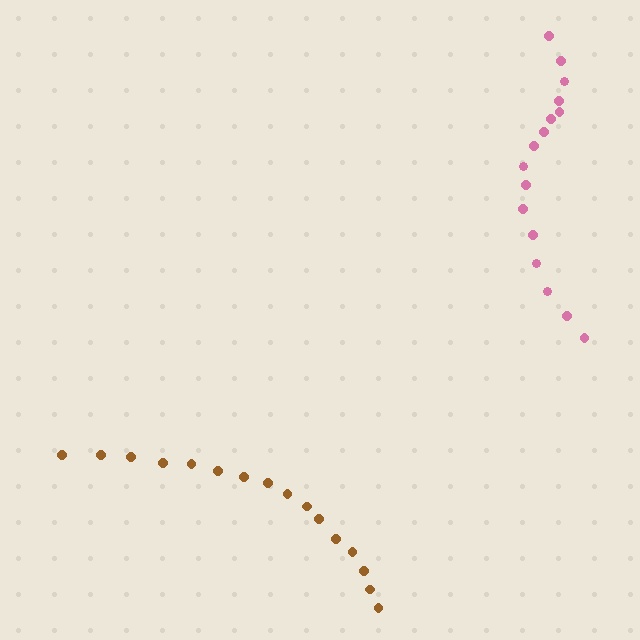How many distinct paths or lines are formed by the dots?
There are 2 distinct paths.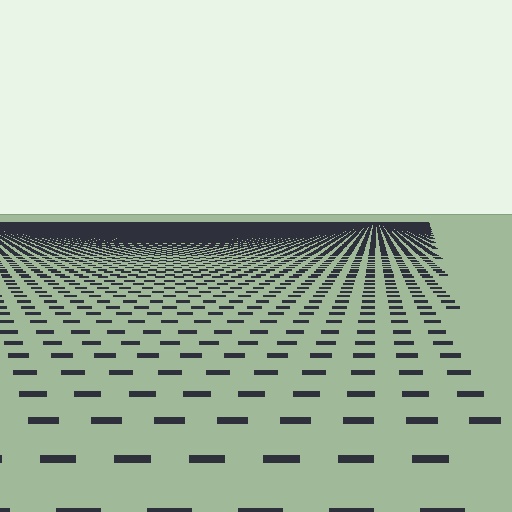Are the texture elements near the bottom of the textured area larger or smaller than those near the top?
Larger. Near the bottom, elements are closer to the viewer and appear at a bigger on-screen size.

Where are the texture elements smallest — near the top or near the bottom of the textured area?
Near the top.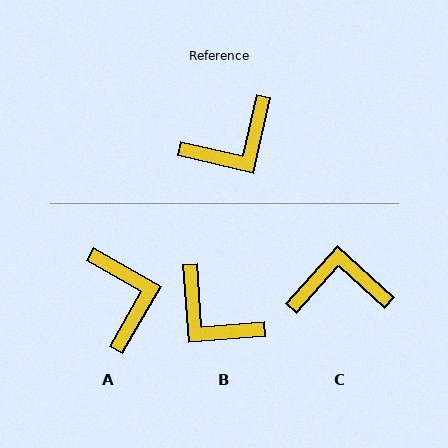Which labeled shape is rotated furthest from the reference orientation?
C, about 151 degrees away.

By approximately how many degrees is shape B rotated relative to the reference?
Approximately 73 degrees clockwise.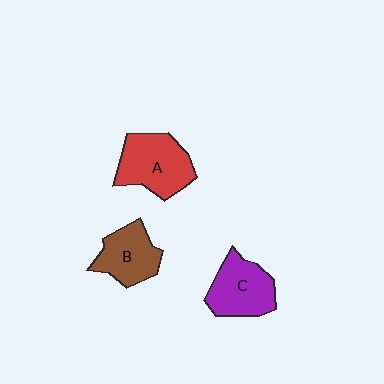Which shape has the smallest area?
Shape B (brown).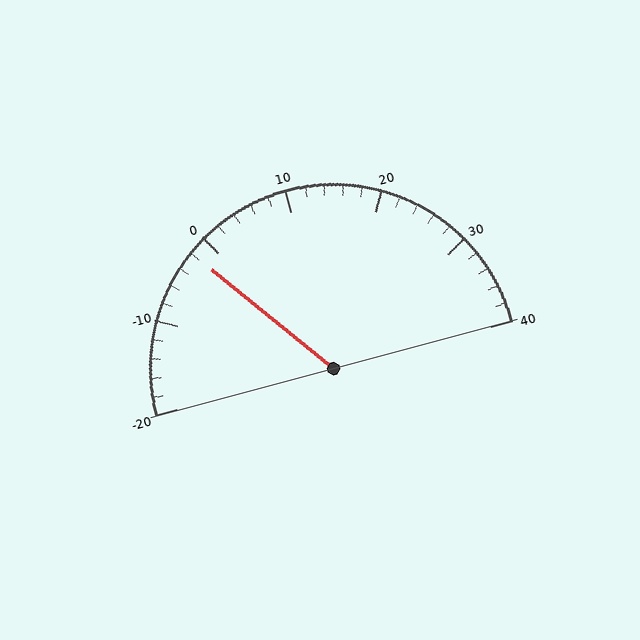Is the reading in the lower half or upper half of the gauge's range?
The reading is in the lower half of the range (-20 to 40).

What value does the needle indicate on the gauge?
The needle indicates approximately -2.